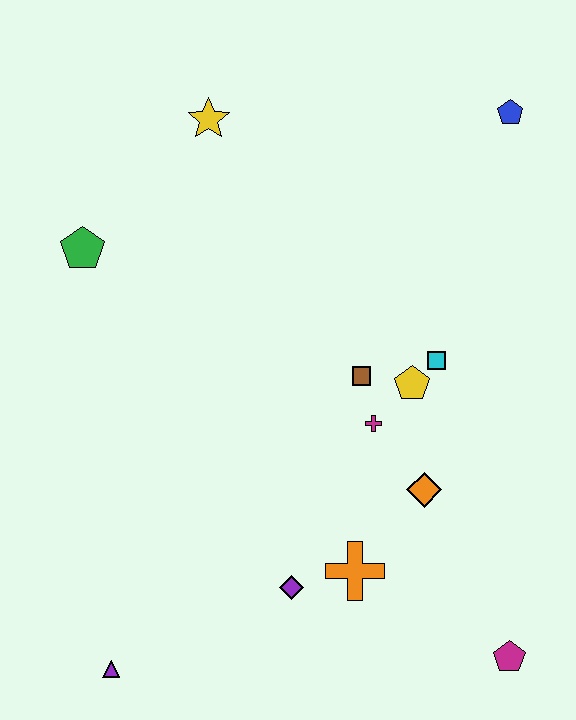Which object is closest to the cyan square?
The yellow pentagon is closest to the cyan square.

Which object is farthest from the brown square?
The purple triangle is farthest from the brown square.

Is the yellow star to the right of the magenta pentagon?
No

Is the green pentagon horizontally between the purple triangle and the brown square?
No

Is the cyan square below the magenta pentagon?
No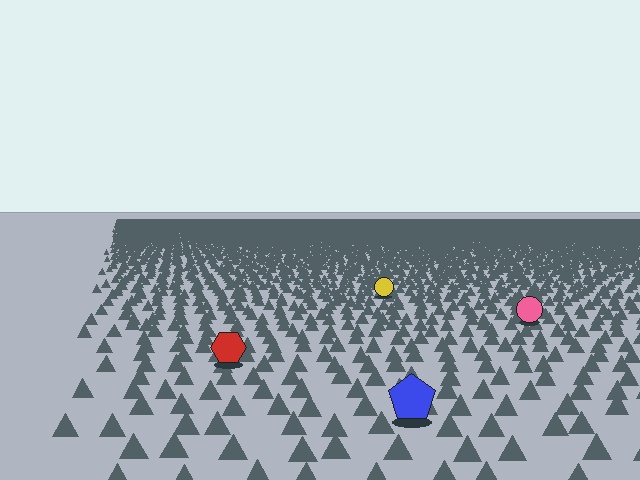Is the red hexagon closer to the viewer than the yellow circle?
Yes. The red hexagon is closer — you can tell from the texture gradient: the ground texture is coarser near it.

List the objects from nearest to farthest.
From nearest to farthest: the blue pentagon, the red hexagon, the pink circle, the yellow circle.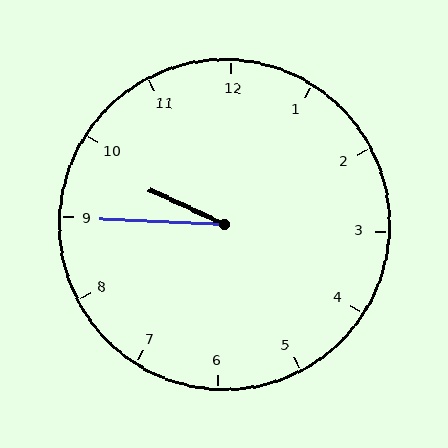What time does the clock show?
9:45.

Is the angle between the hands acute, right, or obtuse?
It is acute.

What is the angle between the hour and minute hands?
Approximately 22 degrees.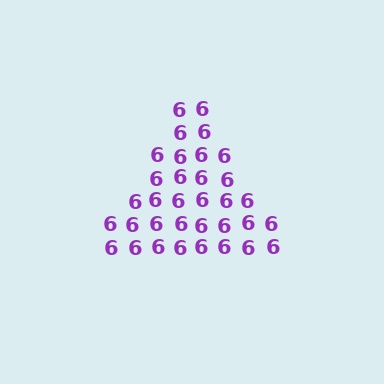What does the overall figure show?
The overall figure shows a triangle.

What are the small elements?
The small elements are digit 6's.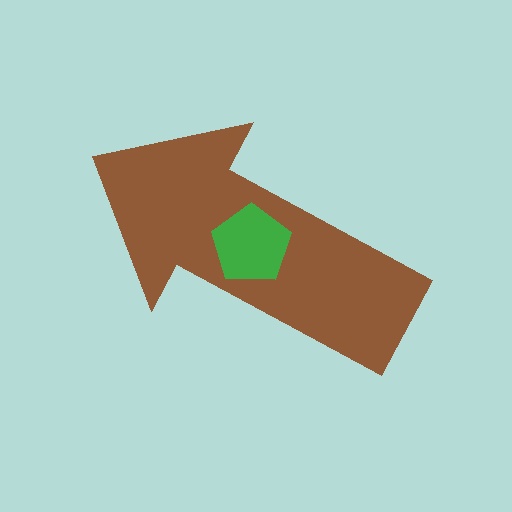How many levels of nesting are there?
2.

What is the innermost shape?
The green pentagon.